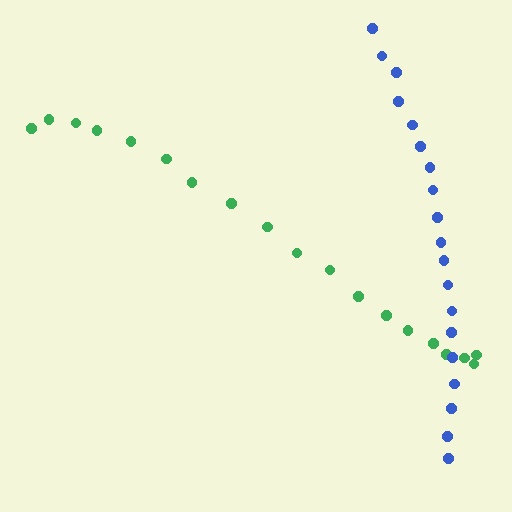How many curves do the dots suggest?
There are 2 distinct paths.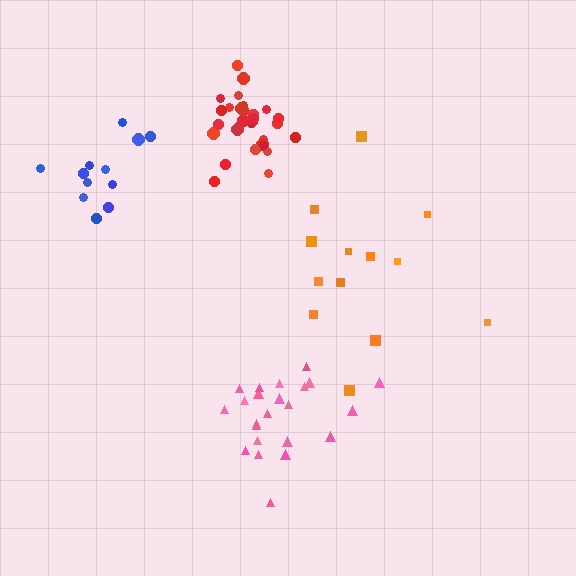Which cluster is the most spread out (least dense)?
Orange.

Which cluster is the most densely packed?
Red.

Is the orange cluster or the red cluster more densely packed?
Red.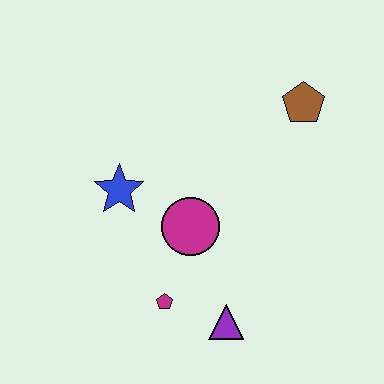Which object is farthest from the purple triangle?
The brown pentagon is farthest from the purple triangle.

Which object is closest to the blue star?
The magenta circle is closest to the blue star.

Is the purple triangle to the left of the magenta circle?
No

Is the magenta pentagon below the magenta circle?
Yes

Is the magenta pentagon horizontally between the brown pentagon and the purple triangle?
No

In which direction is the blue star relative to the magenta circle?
The blue star is to the left of the magenta circle.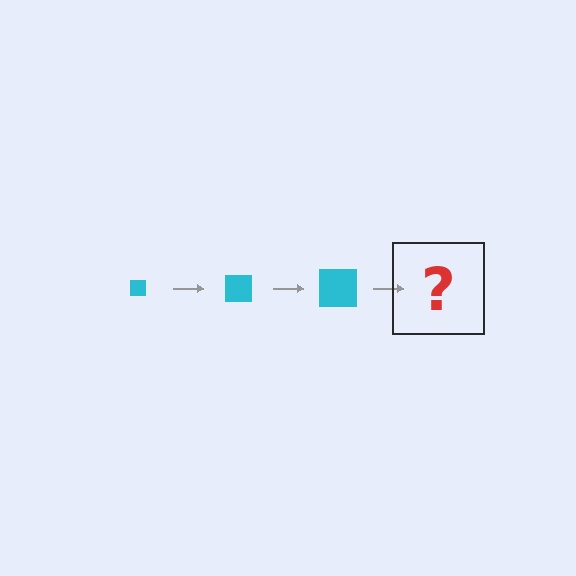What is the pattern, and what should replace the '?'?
The pattern is that the square gets progressively larger each step. The '?' should be a cyan square, larger than the previous one.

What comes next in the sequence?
The next element should be a cyan square, larger than the previous one.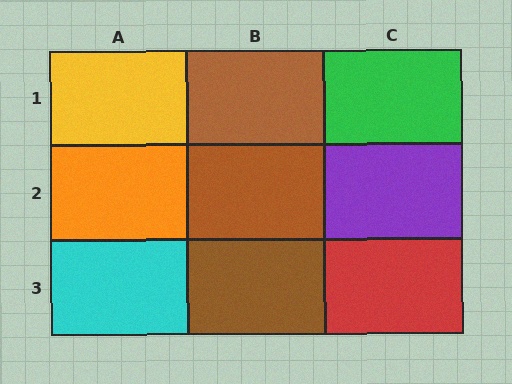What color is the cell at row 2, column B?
Brown.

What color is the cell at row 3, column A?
Cyan.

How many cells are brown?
3 cells are brown.